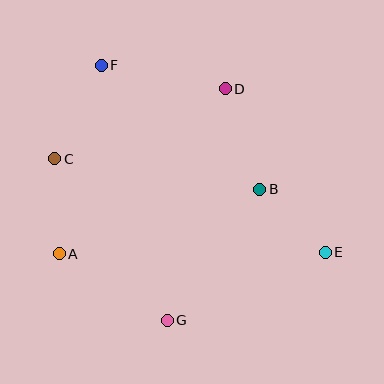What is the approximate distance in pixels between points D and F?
The distance between D and F is approximately 126 pixels.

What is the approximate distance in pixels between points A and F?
The distance between A and F is approximately 193 pixels.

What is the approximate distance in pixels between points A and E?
The distance between A and E is approximately 266 pixels.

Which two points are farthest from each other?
Points E and F are farthest from each other.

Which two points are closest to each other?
Points B and E are closest to each other.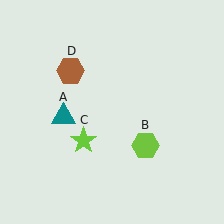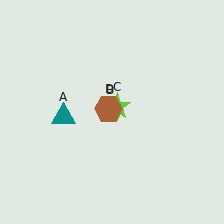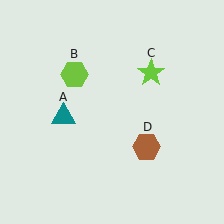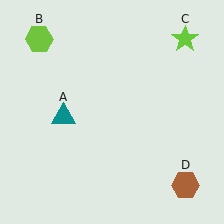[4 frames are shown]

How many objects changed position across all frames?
3 objects changed position: lime hexagon (object B), lime star (object C), brown hexagon (object D).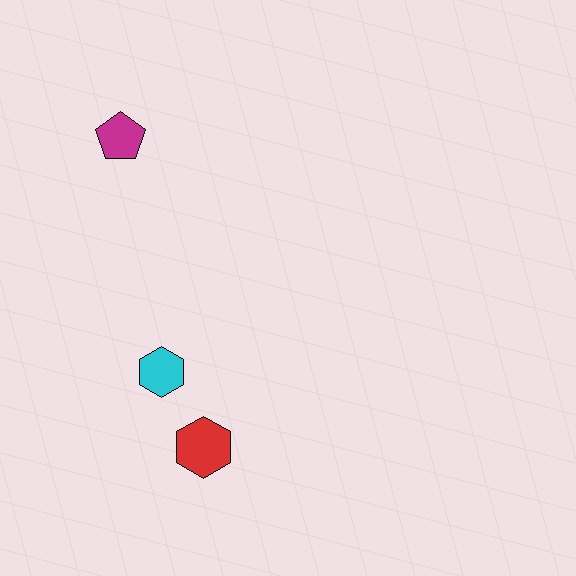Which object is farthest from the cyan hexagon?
The magenta pentagon is farthest from the cyan hexagon.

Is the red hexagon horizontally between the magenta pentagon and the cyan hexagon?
No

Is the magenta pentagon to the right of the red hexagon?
No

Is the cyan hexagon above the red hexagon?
Yes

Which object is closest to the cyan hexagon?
The red hexagon is closest to the cyan hexagon.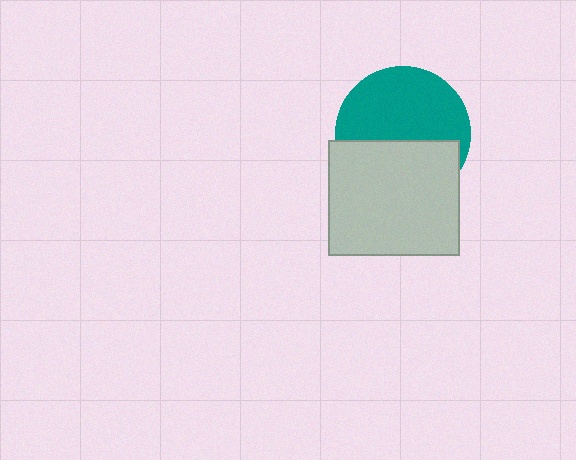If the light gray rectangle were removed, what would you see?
You would see the complete teal circle.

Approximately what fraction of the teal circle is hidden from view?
Roughly 43% of the teal circle is hidden behind the light gray rectangle.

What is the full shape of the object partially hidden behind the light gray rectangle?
The partially hidden object is a teal circle.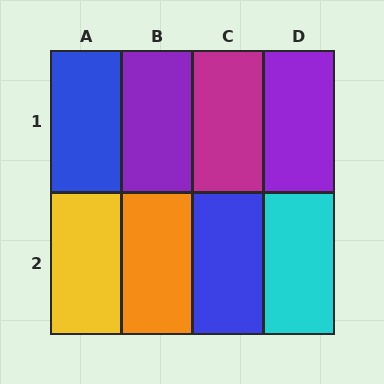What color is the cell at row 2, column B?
Orange.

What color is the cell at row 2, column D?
Cyan.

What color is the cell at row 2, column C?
Blue.